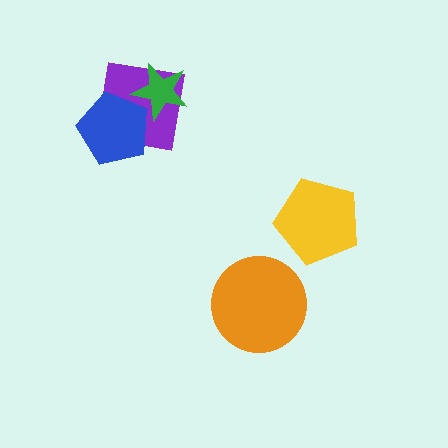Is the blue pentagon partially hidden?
Yes, it is partially covered by another shape.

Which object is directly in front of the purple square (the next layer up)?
The blue pentagon is directly in front of the purple square.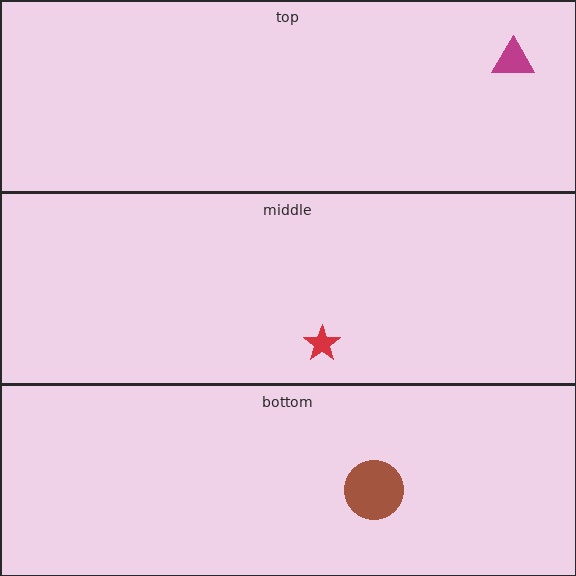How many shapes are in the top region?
1.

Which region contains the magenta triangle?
The top region.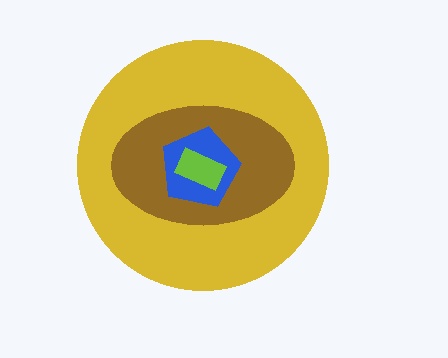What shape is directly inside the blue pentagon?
The lime rectangle.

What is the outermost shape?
The yellow circle.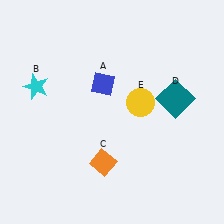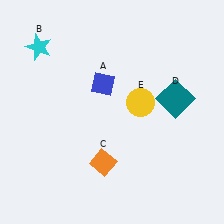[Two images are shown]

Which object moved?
The cyan star (B) moved up.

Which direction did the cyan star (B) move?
The cyan star (B) moved up.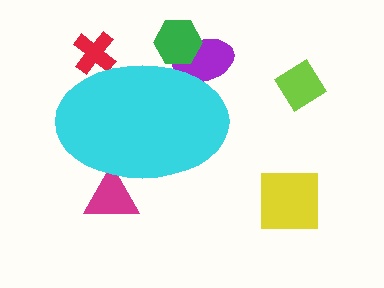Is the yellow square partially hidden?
No, the yellow square is fully visible.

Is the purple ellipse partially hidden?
Yes, the purple ellipse is partially hidden behind the cyan ellipse.